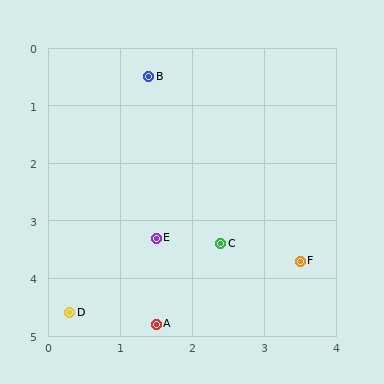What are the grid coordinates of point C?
Point C is at approximately (2.4, 3.4).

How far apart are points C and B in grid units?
Points C and B are about 3.1 grid units apart.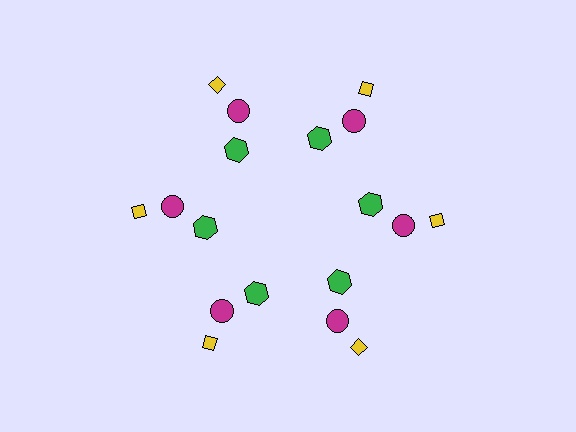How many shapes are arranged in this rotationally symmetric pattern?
There are 18 shapes, arranged in 6 groups of 3.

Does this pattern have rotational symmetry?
Yes, this pattern has 6-fold rotational symmetry. It looks the same after rotating 60 degrees around the center.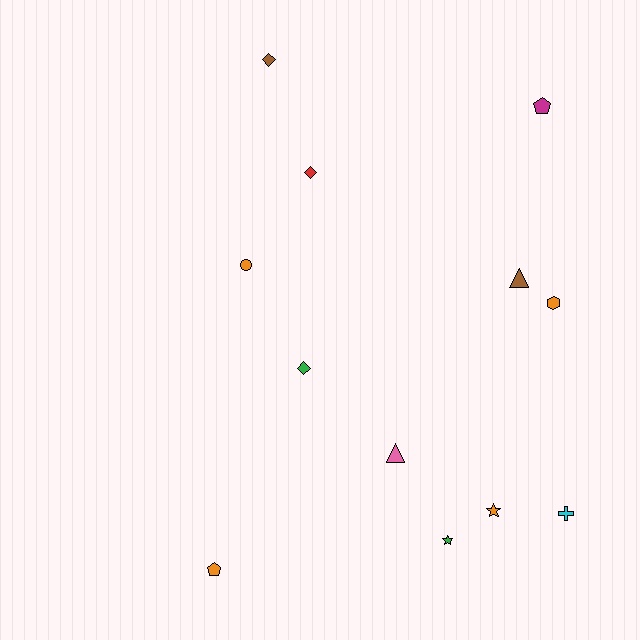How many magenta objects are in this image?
There is 1 magenta object.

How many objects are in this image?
There are 12 objects.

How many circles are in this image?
There is 1 circle.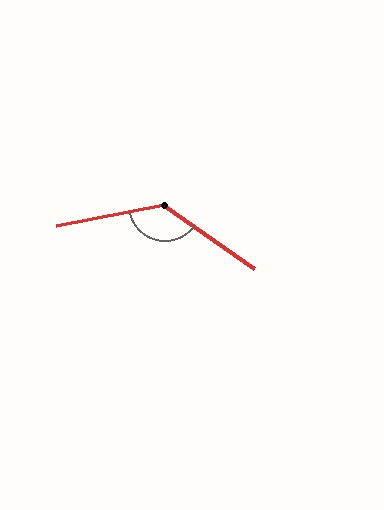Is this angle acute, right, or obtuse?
It is obtuse.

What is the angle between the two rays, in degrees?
Approximately 133 degrees.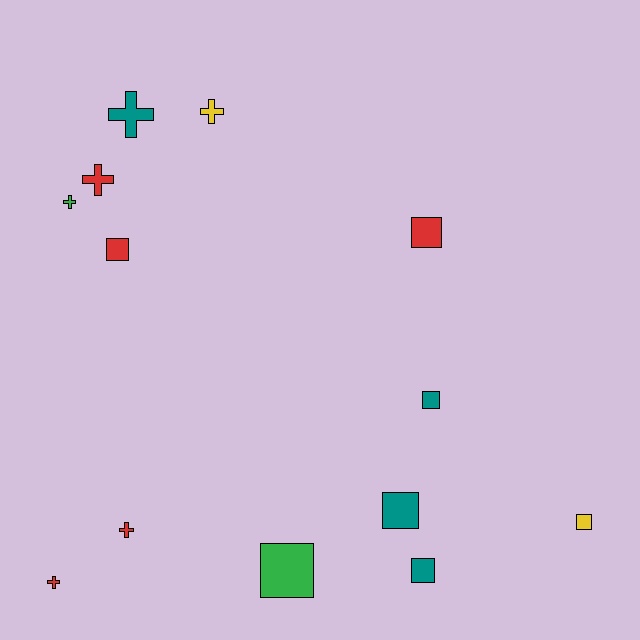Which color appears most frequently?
Red, with 5 objects.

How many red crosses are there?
There are 3 red crosses.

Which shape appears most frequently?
Square, with 7 objects.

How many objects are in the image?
There are 13 objects.